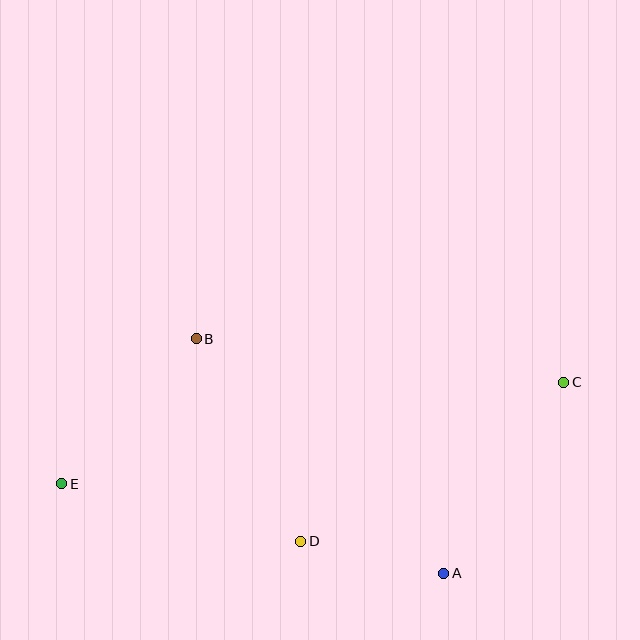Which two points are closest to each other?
Points A and D are closest to each other.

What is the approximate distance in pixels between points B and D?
The distance between B and D is approximately 228 pixels.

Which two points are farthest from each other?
Points C and E are farthest from each other.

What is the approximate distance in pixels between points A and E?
The distance between A and E is approximately 393 pixels.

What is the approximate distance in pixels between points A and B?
The distance between A and B is approximately 341 pixels.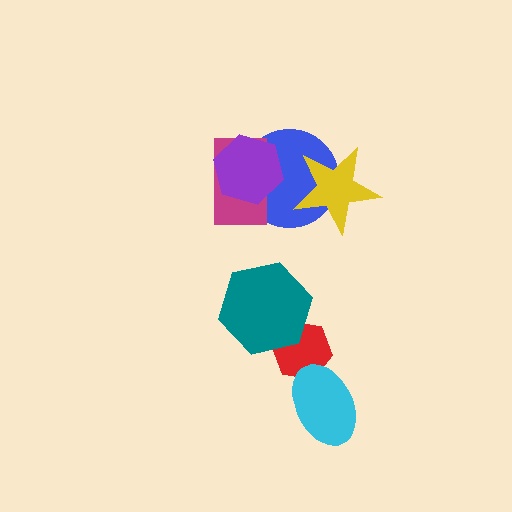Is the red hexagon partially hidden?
Yes, it is partially covered by another shape.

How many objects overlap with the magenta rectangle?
2 objects overlap with the magenta rectangle.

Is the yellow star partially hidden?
No, no other shape covers it.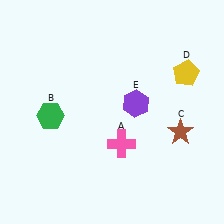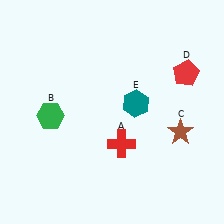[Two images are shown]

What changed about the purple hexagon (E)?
In Image 1, E is purple. In Image 2, it changed to teal.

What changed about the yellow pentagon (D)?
In Image 1, D is yellow. In Image 2, it changed to red.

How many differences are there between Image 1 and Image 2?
There are 3 differences between the two images.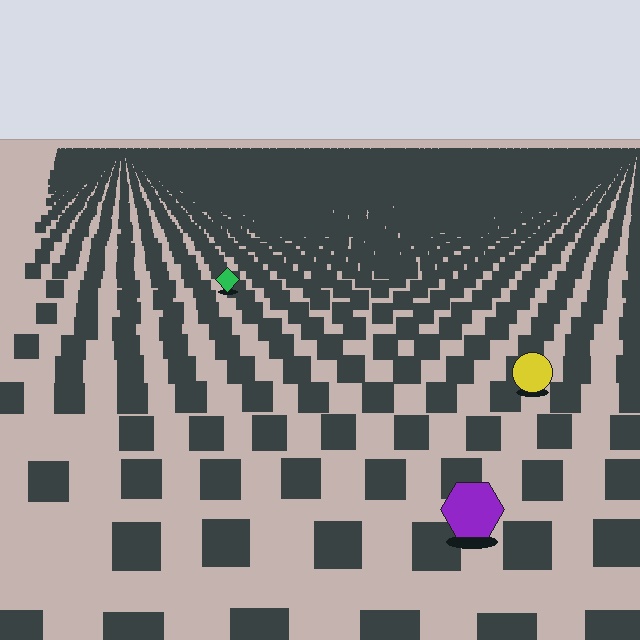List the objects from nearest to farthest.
From nearest to farthest: the purple hexagon, the yellow circle, the green diamond.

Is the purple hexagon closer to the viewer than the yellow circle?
Yes. The purple hexagon is closer — you can tell from the texture gradient: the ground texture is coarser near it.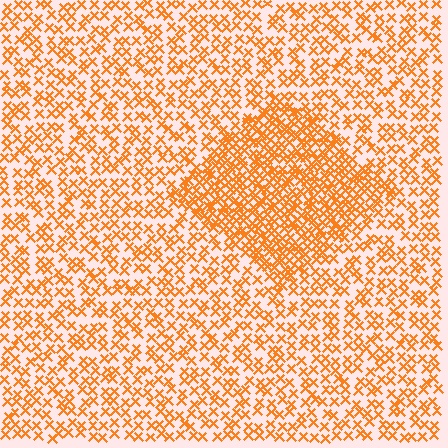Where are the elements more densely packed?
The elements are more densely packed inside the diamond boundary.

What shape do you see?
I see a diamond.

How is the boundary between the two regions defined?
The boundary is defined by a change in element density (approximately 2.0x ratio). All elements are the same color, size, and shape.